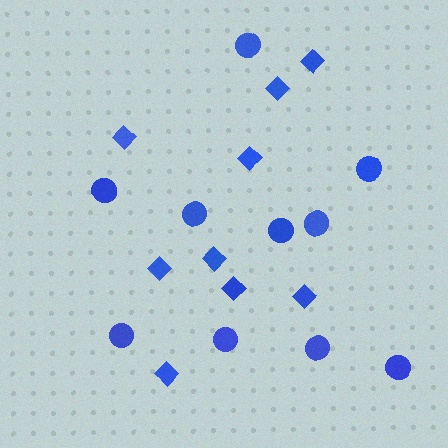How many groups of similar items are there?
There are 2 groups: one group of circles (10) and one group of diamonds (9).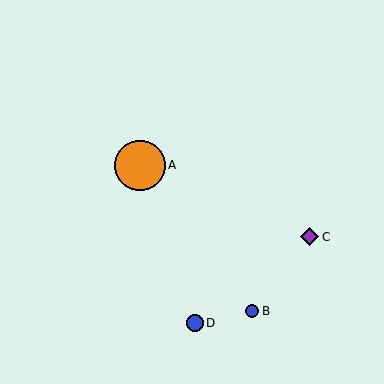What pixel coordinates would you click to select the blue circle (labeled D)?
Click at (195, 323) to select the blue circle D.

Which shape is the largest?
The orange circle (labeled A) is the largest.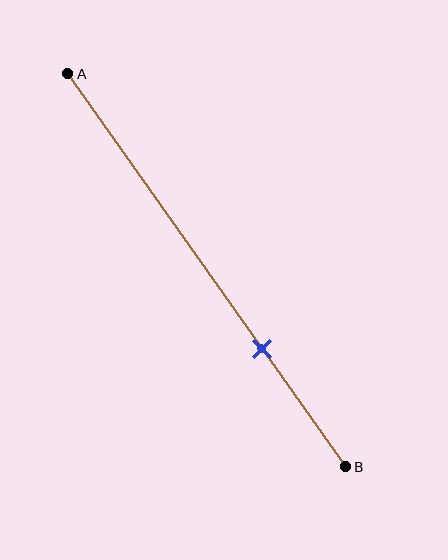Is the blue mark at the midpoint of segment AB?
No, the mark is at about 70% from A, not at the 50% midpoint.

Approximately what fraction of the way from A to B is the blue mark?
The blue mark is approximately 70% of the way from A to B.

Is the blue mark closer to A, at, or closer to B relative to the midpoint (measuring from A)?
The blue mark is closer to point B than the midpoint of segment AB.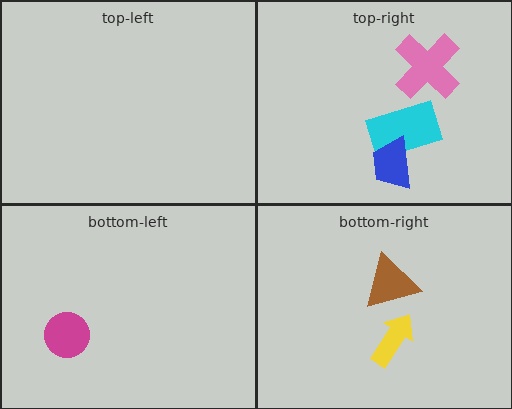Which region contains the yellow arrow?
The bottom-right region.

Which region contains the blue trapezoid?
The top-right region.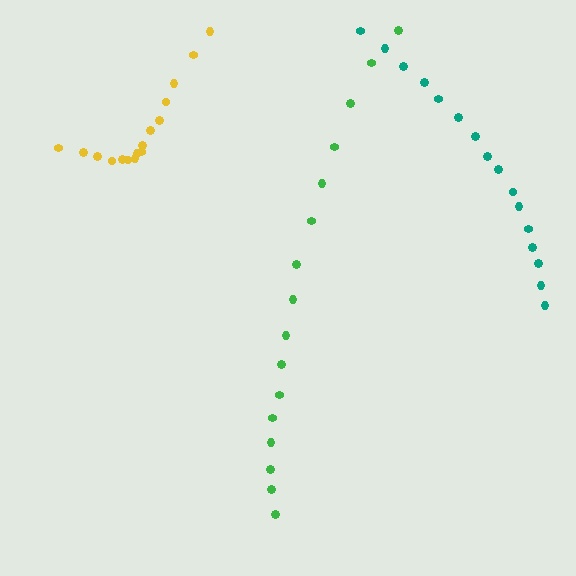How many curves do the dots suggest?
There are 3 distinct paths.